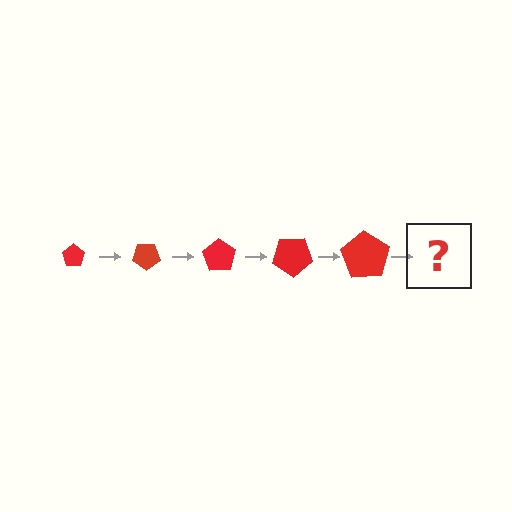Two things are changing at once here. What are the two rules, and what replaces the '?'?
The two rules are that the pentagon grows larger each step and it rotates 35 degrees each step. The '?' should be a pentagon, larger than the previous one and rotated 175 degrees from the start.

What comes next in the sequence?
The next element should be a pentagon, larger than the previous one and rotated 175 degrees from the start.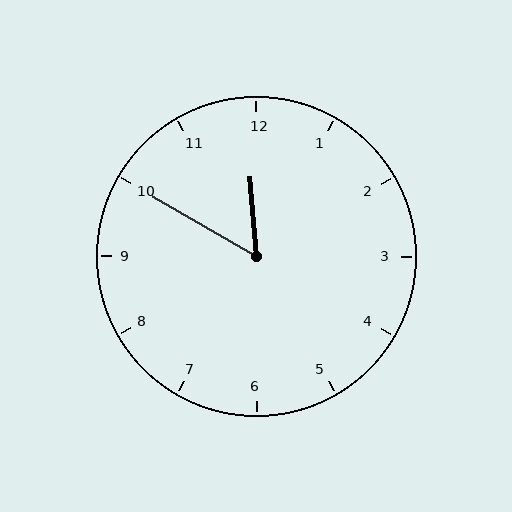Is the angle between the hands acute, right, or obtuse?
It is acute.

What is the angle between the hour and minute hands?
Approximately 55 degrees.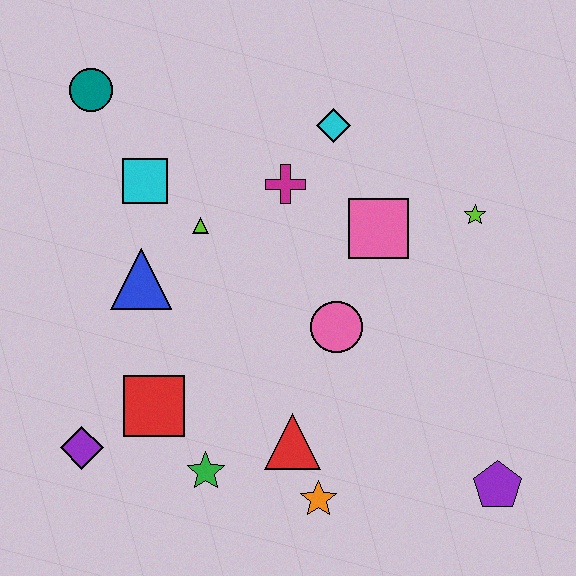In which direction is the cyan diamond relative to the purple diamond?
The cyan diamond is above the purple diamond.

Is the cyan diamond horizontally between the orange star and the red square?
No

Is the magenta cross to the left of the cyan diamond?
Yes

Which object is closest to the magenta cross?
The cyan diamond is closest to the magenta cross.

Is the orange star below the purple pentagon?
Yes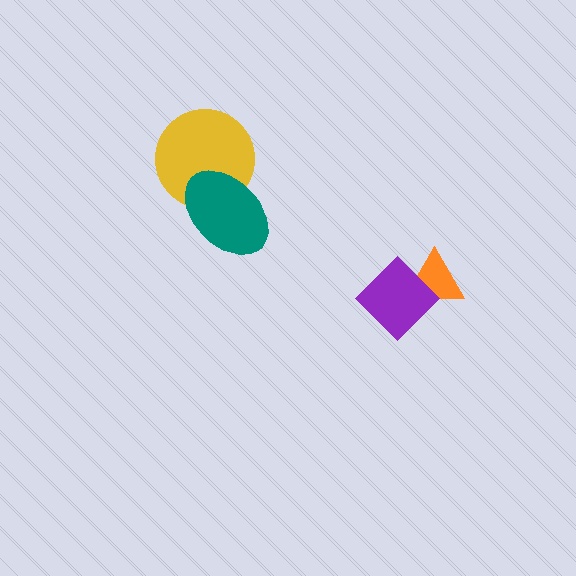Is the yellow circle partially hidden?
Yes, it is partially covered by another shape.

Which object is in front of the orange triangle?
The purple diamond is in front of the orange triangle.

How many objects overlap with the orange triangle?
1 object overlaps with the orange triangle.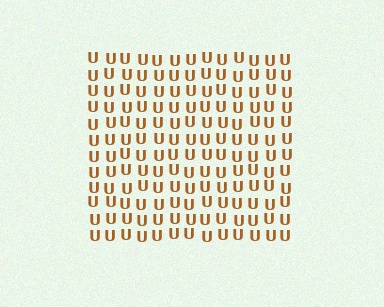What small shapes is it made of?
It is made of small letter U's.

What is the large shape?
The large shape is a square.